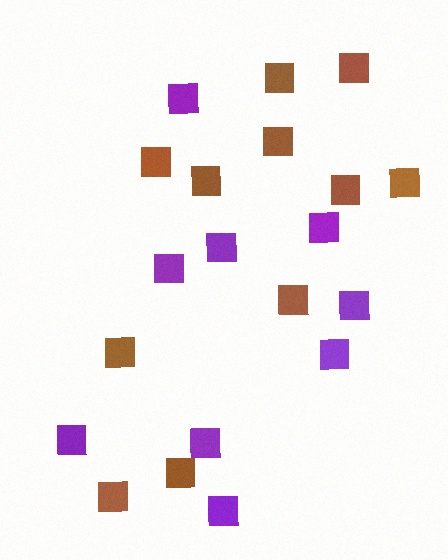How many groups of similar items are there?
There are 2 groups: one group of brown squares (11) and one group of purple squares (9).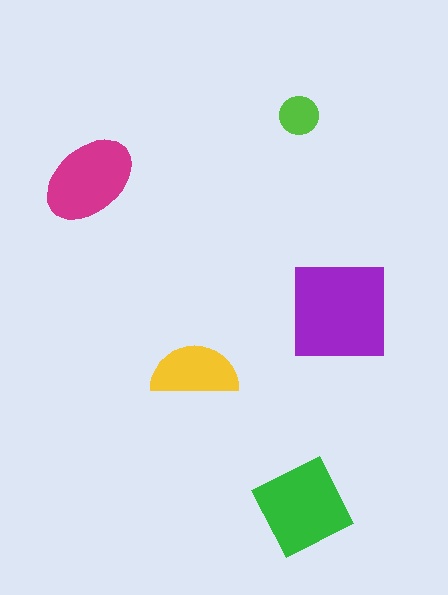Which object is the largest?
The purple square.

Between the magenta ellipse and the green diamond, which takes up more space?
The green diamond.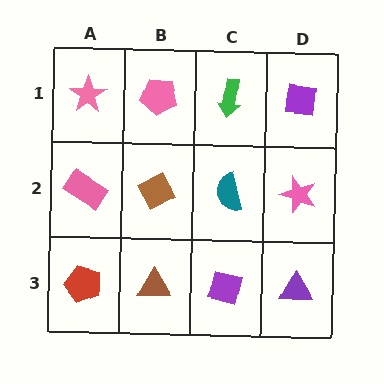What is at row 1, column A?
A pink star.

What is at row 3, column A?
A red pentagon.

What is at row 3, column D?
A purple triangle.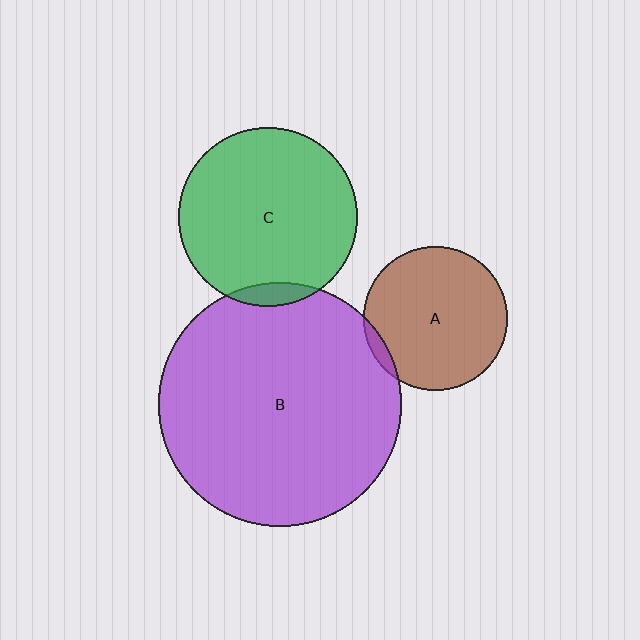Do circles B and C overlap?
Yes.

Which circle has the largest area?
Circle B (purple).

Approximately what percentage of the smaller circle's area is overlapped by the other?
Approximately 5%.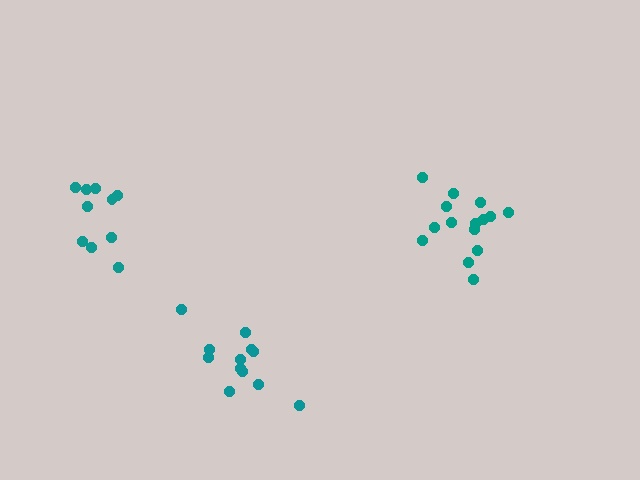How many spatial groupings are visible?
There are 3 spatial groupings.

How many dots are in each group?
Group 1: 12 dots, Group 2: 15 dots, Group 3: 10 dots (37 total).